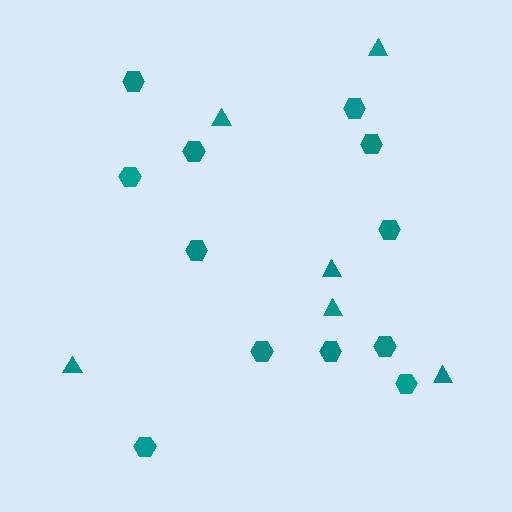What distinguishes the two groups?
There are 2 groups: one group of hexagons (12) and one group of triangles (6).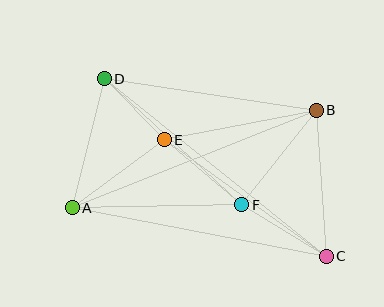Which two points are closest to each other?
Points D and E are closest to each other.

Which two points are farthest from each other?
Points C and D are farthest from each other.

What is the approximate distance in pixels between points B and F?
The distance between B and F is approximately 121 pixels.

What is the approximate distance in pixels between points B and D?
The distance between B and D is approximately 214 pixels.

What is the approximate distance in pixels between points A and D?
The distance between A and D is approximately 133 pixels.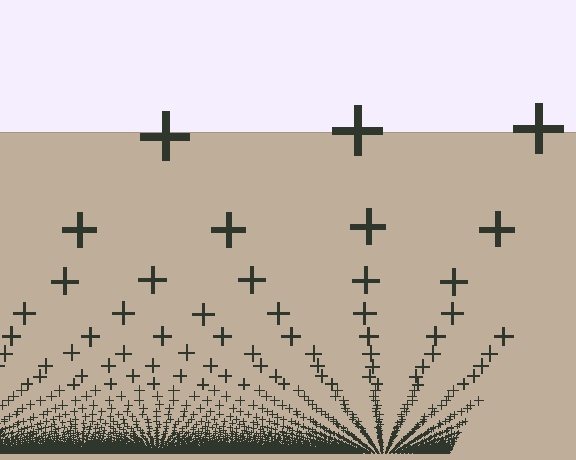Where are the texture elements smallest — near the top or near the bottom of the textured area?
Near the bottom.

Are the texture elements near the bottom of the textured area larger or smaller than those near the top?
Smaller. The gradient is inverted — elements near the bottom are smaller and denser.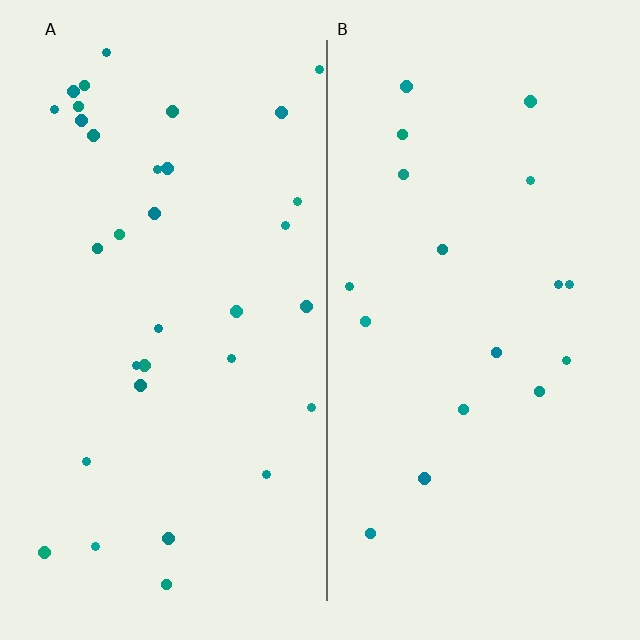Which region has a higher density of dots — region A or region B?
A (the left).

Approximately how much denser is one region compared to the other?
Approximately 1.8× — region A over region B.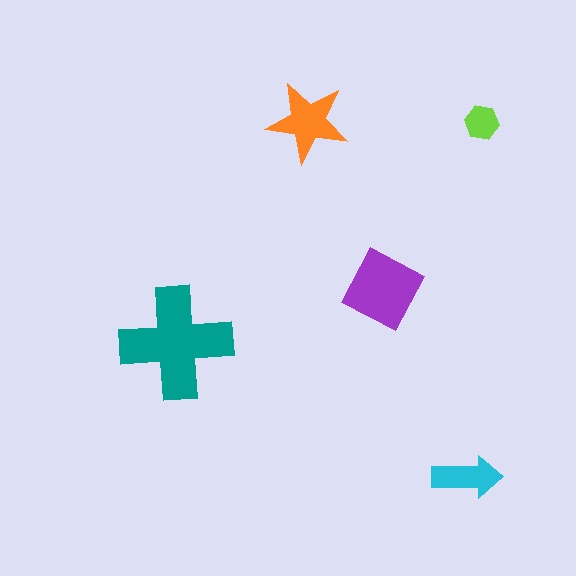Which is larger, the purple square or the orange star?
The purple square.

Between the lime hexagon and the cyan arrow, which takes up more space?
The cyan arrow.